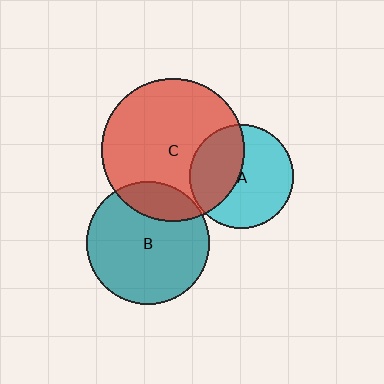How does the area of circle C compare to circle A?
Approximately 1.9 times.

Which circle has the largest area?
Circle C (red).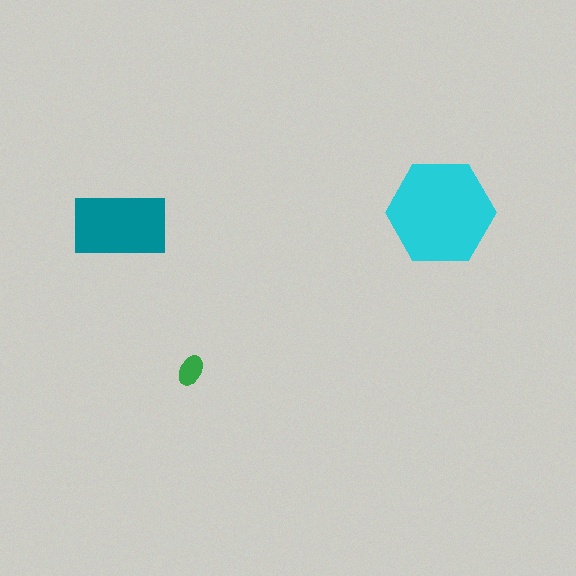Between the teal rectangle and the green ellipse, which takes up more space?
The teal rectangle.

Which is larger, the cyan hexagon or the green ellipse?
The cyan hexagon.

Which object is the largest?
The cyan hexagon.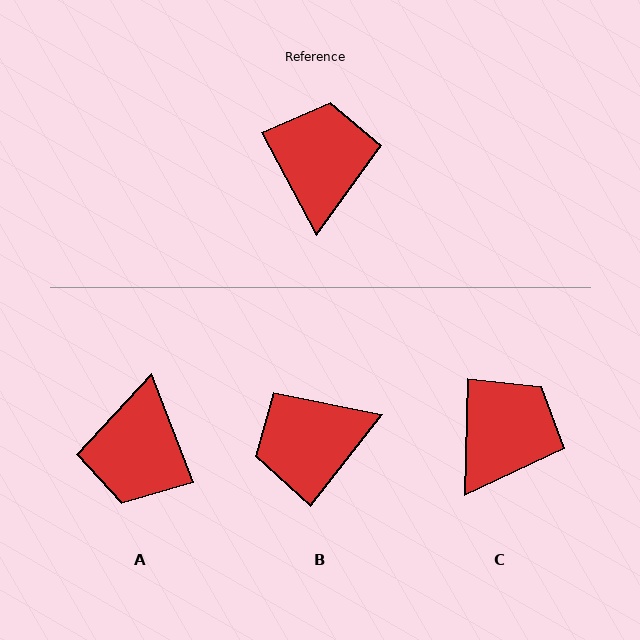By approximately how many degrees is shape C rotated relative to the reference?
Approximately 29 degrees clockwise.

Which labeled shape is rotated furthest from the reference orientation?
A, about 173 degrees away.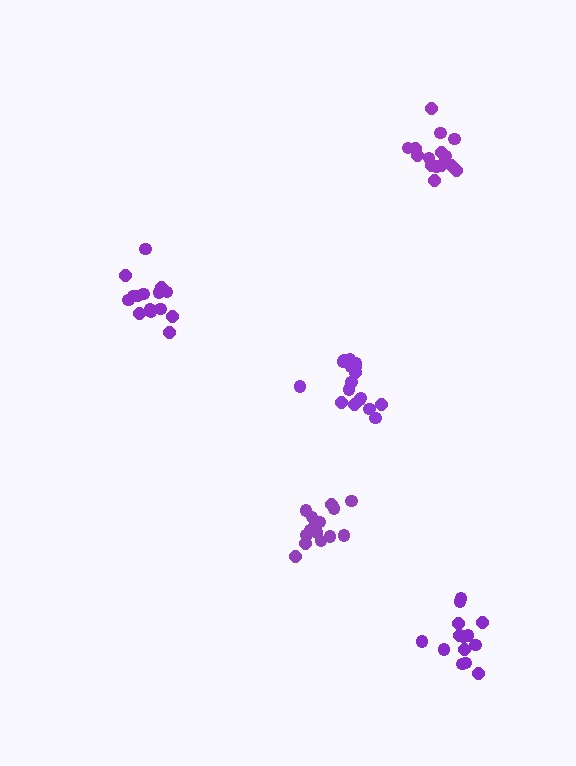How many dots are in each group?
Group 1: 14 dots, Group 2: 15 dots, Group 3: 17 dots, Group 4: 15 dots, Group 5: 15 dots (76 total).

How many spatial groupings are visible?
There are 5 spatial groupings.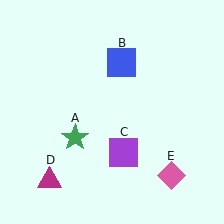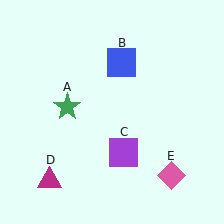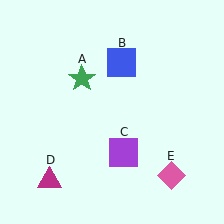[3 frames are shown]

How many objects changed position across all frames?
1 object changed position: green star (object A).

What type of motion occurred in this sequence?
The green star (object A) rotated clockwise around the center of the scene.